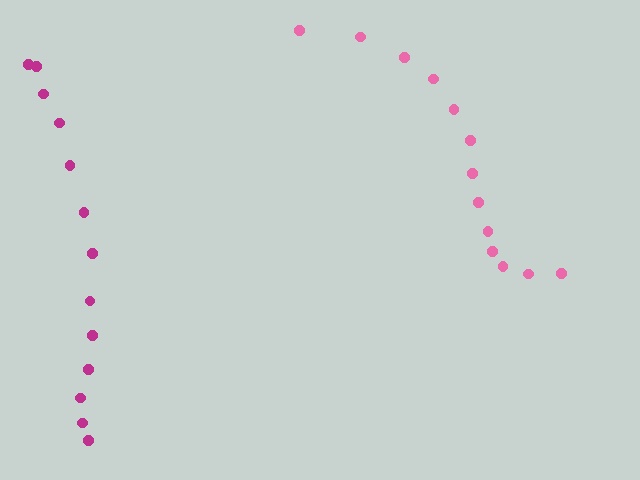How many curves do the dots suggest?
There are 2 distinct paths.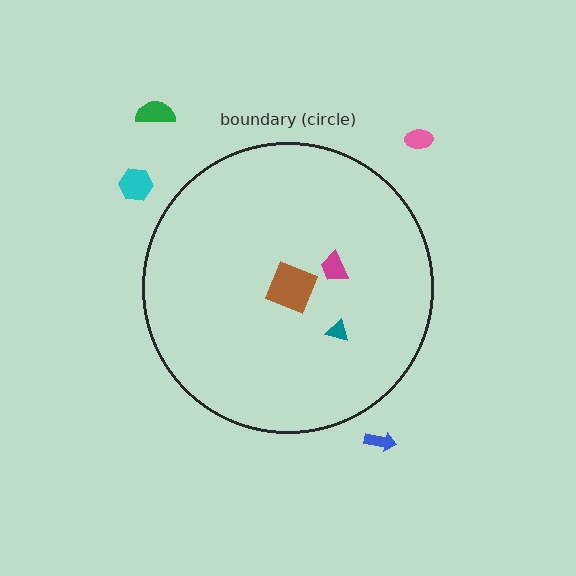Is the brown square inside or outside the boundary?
Inside.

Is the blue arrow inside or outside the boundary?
Outside.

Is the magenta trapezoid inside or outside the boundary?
Inside.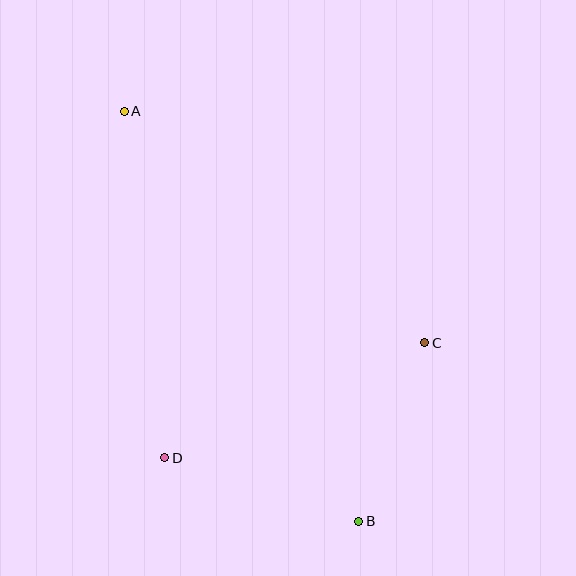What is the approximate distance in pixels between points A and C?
The distance between A and C is approximately 379 pixels.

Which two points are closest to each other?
Points B and C are closest to each other.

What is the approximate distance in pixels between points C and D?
The distance between C and D is approximately 284 pixels.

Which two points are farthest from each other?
Points A and B are farthest from each other.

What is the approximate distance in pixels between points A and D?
The distance between A and D is approximately 349 pixels.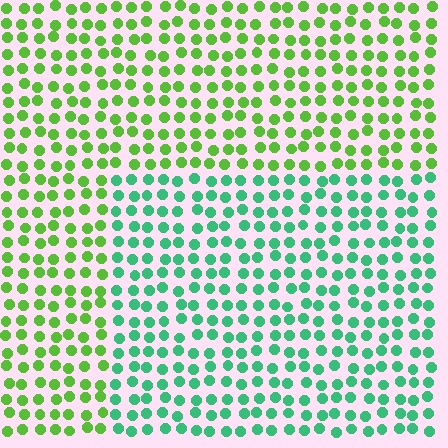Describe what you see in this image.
The image is filled with small lime elements in a uniform arrangement. A rectangle-shaped region is visible where the elements are tinted to a slightly different hue, forming a subtle color boundary.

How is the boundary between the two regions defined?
The boundary is defined purely by a slight shift in hue (about 45 degrees). Spacing, size, and orientation are identical on both sides.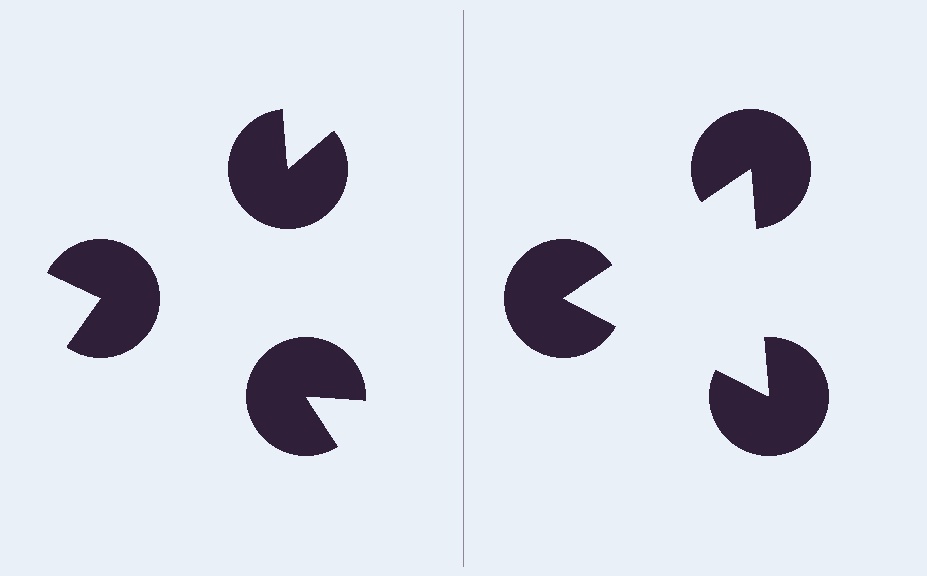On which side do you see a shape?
An illusory triangle appears on the right side. On the left side the wedge cuts are rotated, so no coherent shape forms.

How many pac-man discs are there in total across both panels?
6 — 3 on each side.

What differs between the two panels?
The pac-man discs are positioned identically on both sides; only the wedge orientations differ. On the right they align to a triangle; on the left they are misaligned.